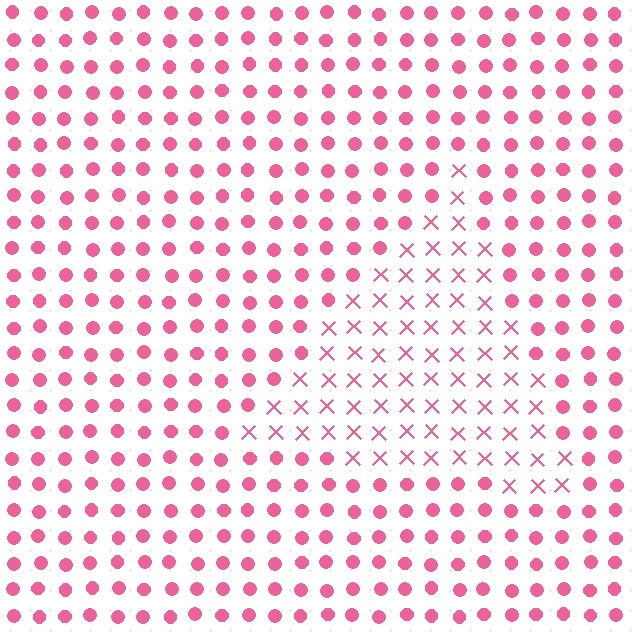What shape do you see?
I see a triangle.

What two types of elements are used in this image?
The image uses X marks inside the triangle region and circles outside it.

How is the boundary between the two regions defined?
The boundary is defined by a change in element shape: X marks inside vs. circles outside. All elements share the same color and spacing.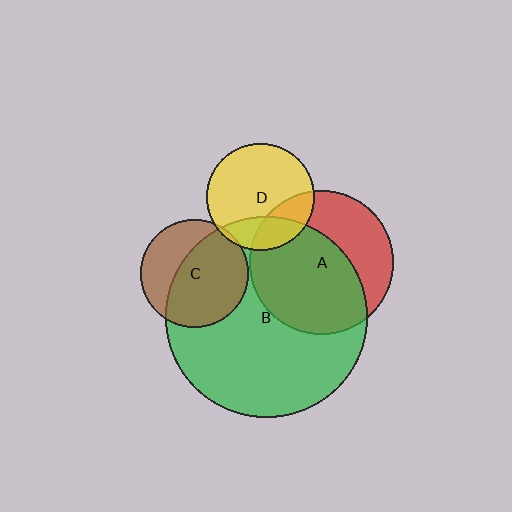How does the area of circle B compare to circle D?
Approximately 3.5 times.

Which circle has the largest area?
Circle B (green).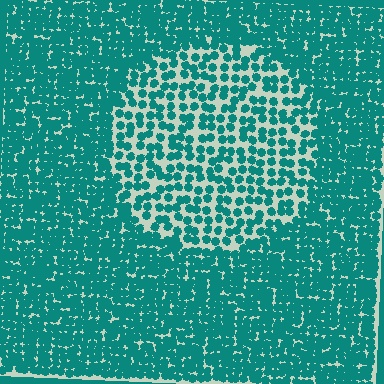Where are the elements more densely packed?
The elements are more densely packed outside the circle boundary.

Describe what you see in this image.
The image contains small teal elements arranged at two different densities. A circle-shaped region is visible where the elements are less densely packed than the surrounding area.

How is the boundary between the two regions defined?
The boundary is defined by a change in element density (approximately 1.9x ratio). All elements are the same color, size, and shape.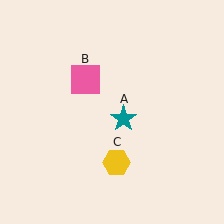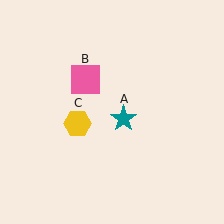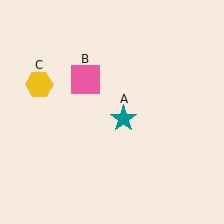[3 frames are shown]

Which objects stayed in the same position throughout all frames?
Teal star (object A) and pink square (object B) remained stationary.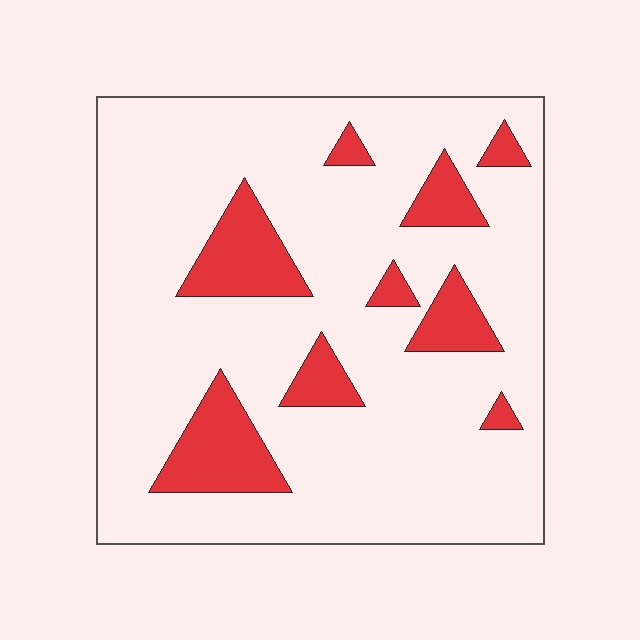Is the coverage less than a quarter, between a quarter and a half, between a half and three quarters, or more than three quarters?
Less than a quarter.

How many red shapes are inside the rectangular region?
9.